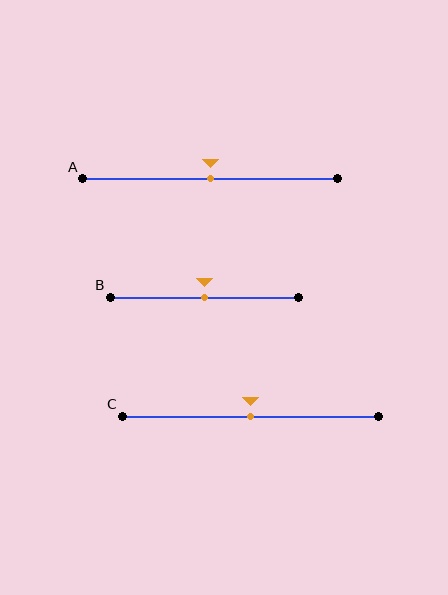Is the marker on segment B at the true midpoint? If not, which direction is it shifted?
Yes, the marker on segment B is at the true midpoint.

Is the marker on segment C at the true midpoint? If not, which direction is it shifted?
Yes, the marker on segment C is at the true midpoint.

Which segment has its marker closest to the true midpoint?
Segment A has its marker closest to the true midpoint.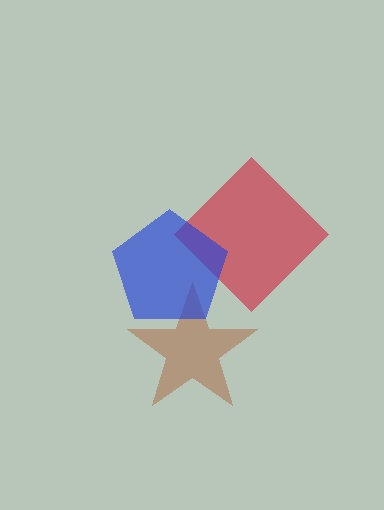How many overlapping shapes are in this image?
There are 3 overlapping shapes in the image.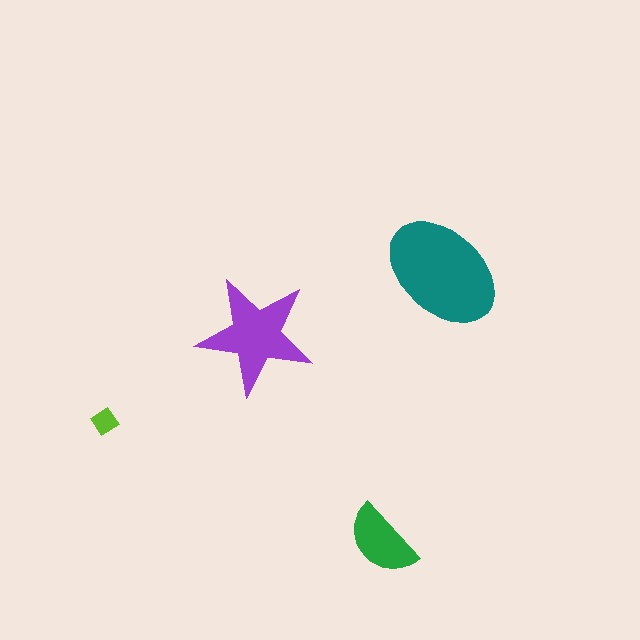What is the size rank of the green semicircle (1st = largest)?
3rd.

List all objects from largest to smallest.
The teal ellipse, the purple star, the green semicircle, the lime diamond.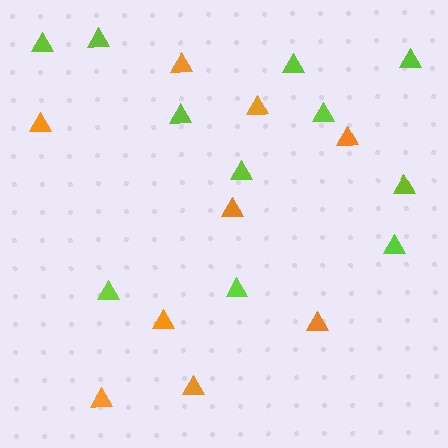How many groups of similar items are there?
There are 2 groups: one group of orange triangles (9) and one group of lime triangles (11).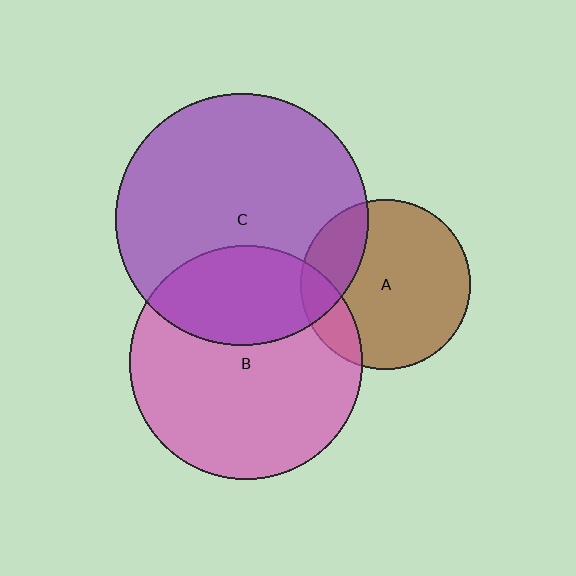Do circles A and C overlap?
Yes.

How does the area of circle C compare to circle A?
Approximately 2.2 times.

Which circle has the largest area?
Circle C (purple).